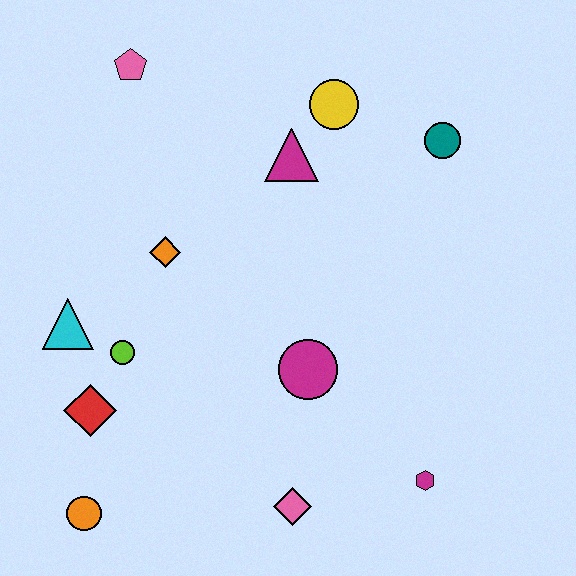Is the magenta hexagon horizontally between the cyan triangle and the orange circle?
No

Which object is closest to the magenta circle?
The pink diamond is closest to the magenta circle.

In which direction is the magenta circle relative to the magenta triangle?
The magenta circle is below the magenta triangle.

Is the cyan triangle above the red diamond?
Yes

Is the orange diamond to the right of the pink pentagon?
Yes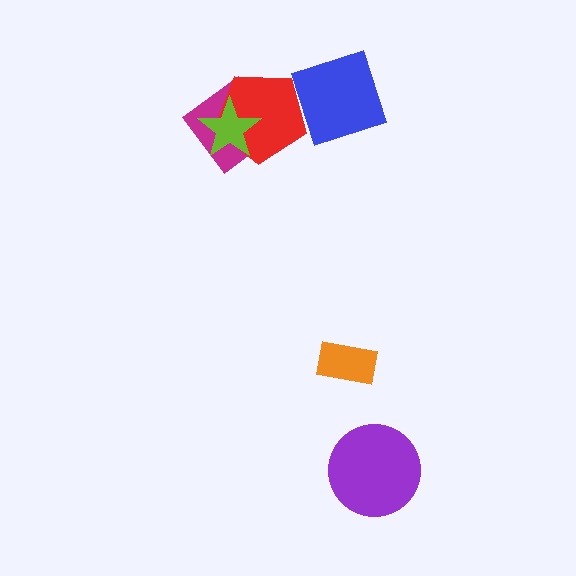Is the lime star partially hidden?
No, no other shape covers it.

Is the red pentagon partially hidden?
Yes, it is partially covered by another shape.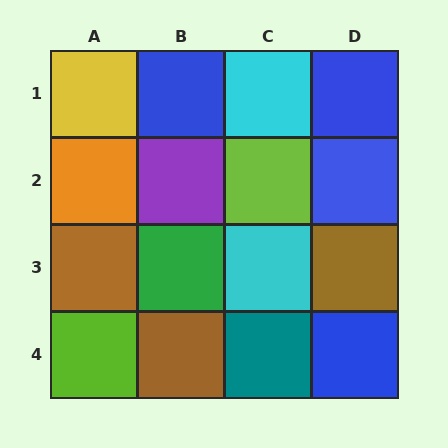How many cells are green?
1 cell is green.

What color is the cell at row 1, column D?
Blue.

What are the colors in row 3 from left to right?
Brown, green, cyan, brown.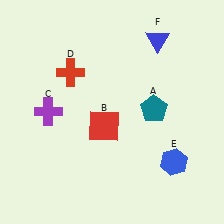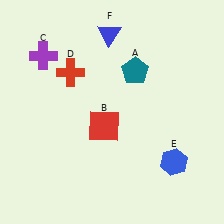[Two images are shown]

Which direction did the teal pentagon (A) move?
The teal pentagon (A) moved up.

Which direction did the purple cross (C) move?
The purple cross (C) moved up.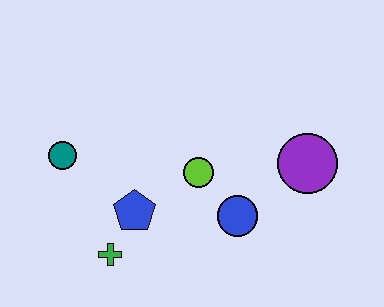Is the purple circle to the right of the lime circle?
Yes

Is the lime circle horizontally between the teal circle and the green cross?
No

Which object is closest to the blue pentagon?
The green cross is closest to the blue pentagon.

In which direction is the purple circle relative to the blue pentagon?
The purple circle is to the right of the blue pentagon.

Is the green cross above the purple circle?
No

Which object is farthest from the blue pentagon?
The purple circle is farthest from the blue pentagon.